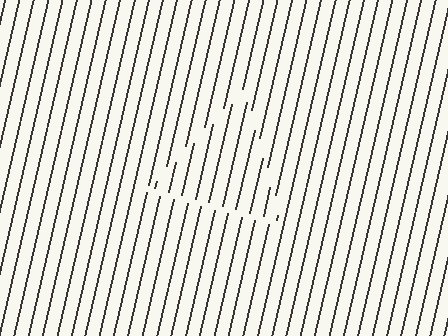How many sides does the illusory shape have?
3 sides — the line-ends trace a triangle.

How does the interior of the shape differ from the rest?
The interior of the shape contains the same grating, shifted by half a period — the contour is defined by the phase discontinuity where line-ends from the inner and outer gratings abut.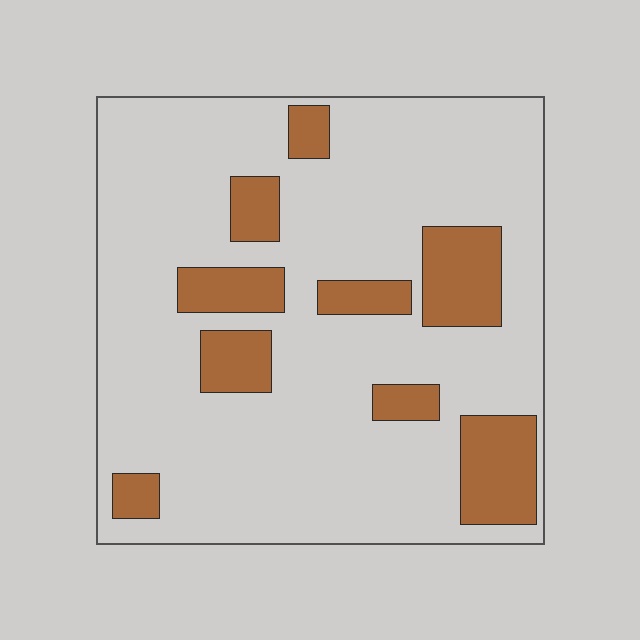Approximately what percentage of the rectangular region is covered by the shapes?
Approximately 20%.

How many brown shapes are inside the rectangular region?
9.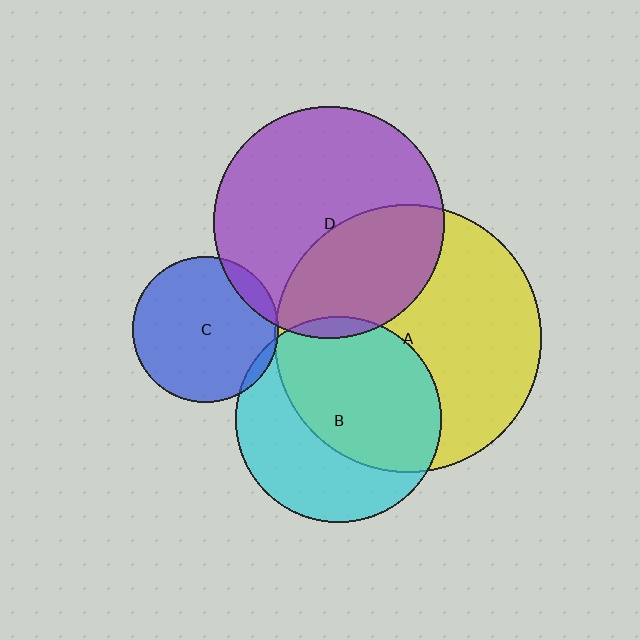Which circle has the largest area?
Circle A (yellow).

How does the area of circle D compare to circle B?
Approximately 1.3 times.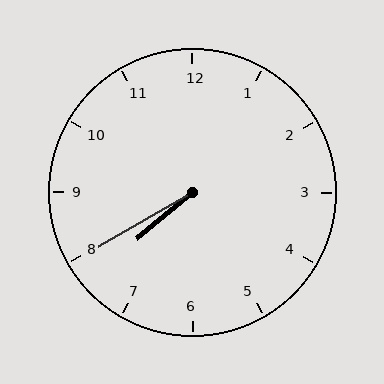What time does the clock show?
7:40.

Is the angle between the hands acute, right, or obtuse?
It is acute.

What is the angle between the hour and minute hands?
Approximately 10 degrees.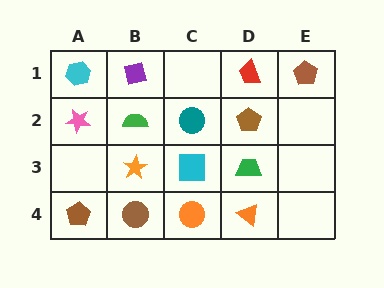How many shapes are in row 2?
4 shapes.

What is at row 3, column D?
A green trapezoid.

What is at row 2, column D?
A brown pentagon.